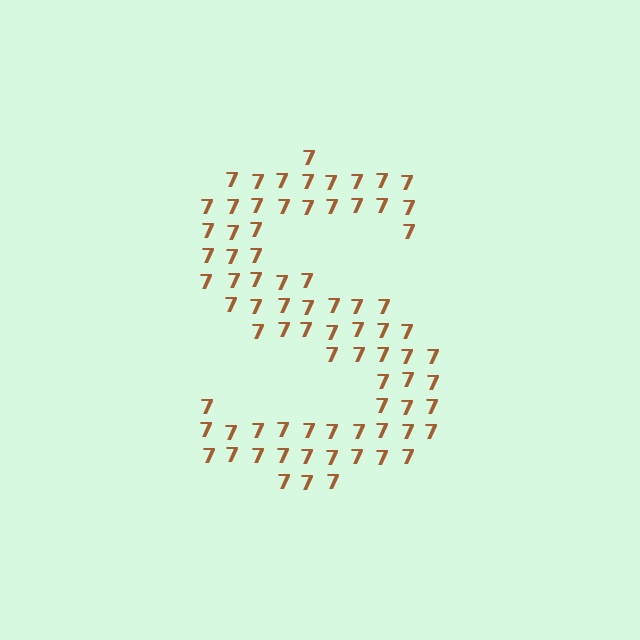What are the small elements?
The small elements are digit 7's.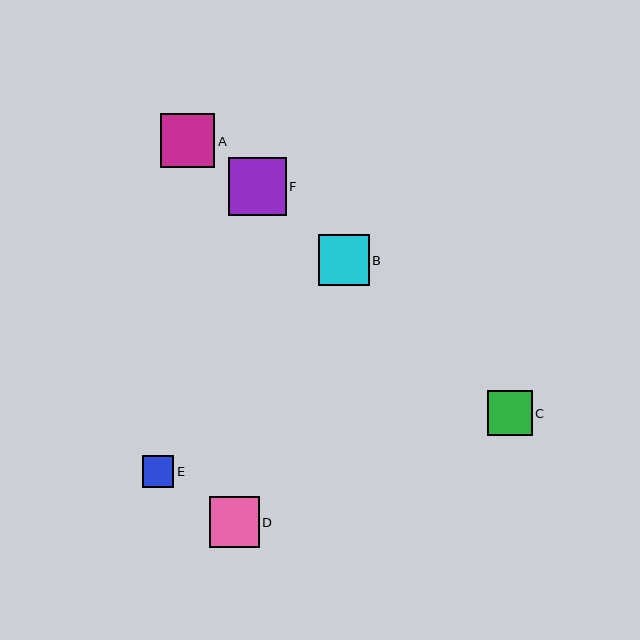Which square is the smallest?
Square E is the smallest with a size of approximately 32 pixels.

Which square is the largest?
Square F is the largest with a size of approximately 58 pixels.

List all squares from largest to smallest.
From largest to smallest: F, A, B, D, C, E.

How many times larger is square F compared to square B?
Square F is approximately 1.2 times the size of square B.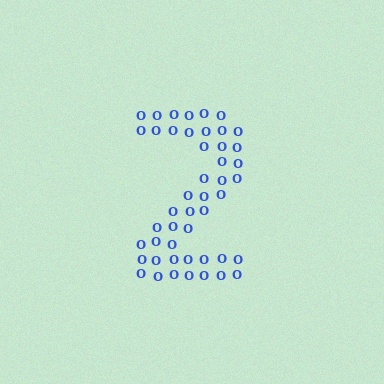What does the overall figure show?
The overall figure shows the digit 2.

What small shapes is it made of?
It is made of small letter O's.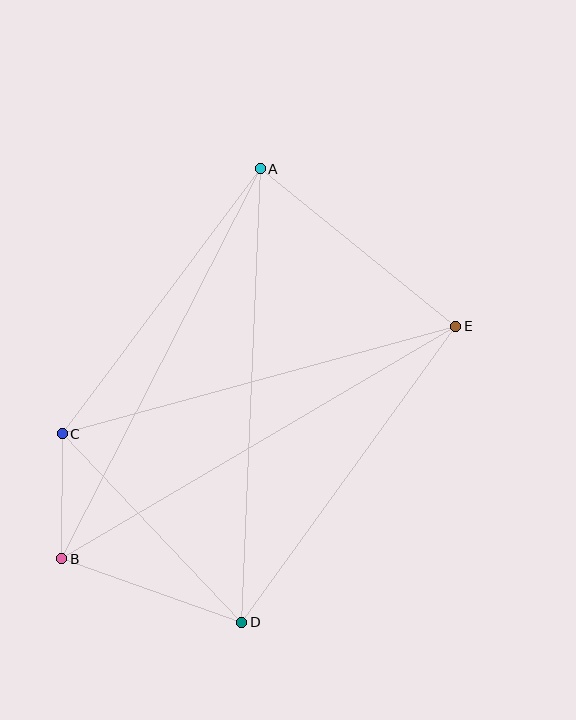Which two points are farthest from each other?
Points B and E are farthest from each other.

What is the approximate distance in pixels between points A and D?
The distance between A and D is approximately 454 pixels.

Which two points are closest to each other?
Points B and C are closest to each other.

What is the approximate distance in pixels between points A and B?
The distance between A and B is approximately 438 pixels.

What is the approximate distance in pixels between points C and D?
The distance between C and D is approximately 260 pixels.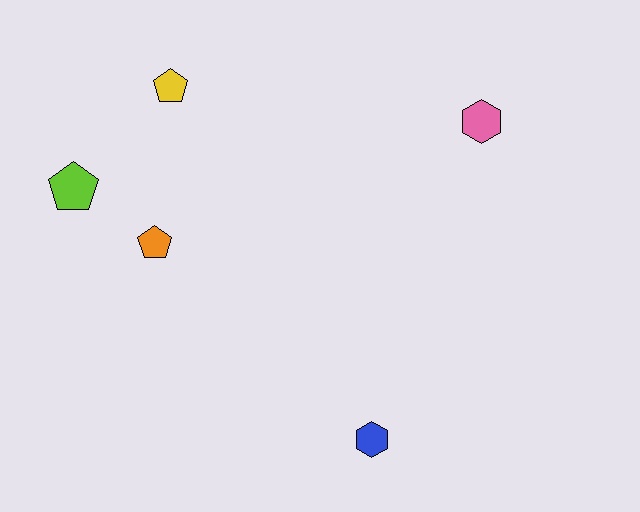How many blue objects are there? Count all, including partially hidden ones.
There is 1 blue object.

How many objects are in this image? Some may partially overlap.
There are 5 objects.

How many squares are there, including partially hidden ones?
There are no squares.